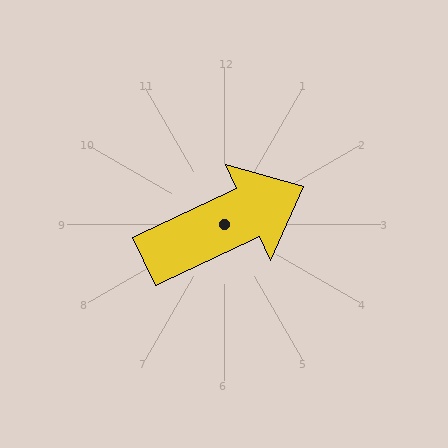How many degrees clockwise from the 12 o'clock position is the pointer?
Approximately 65 degrees.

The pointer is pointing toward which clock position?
Roughly 2 o'clock.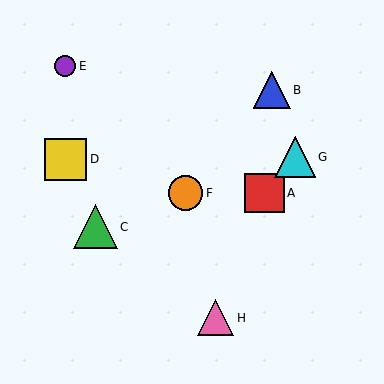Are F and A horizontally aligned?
Yes, both are at y≈193.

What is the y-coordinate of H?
Object H is at y≈318.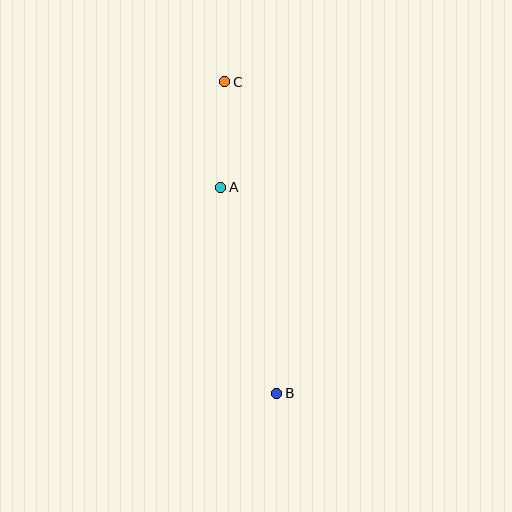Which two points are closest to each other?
Points A and C are closest to each other.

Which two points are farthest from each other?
Points B and C are farthest from each other.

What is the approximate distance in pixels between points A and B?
The distance between A and B is approximately 214 pixels.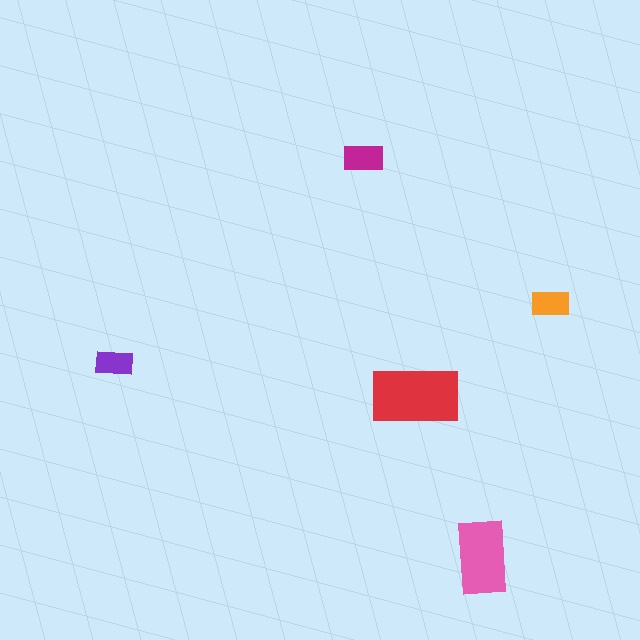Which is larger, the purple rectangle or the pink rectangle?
The pink one.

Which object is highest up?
The magenta rectangle is topmost.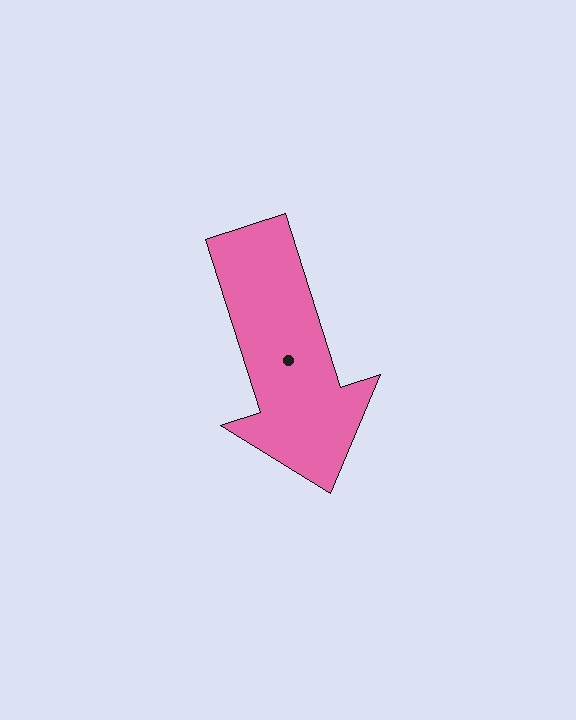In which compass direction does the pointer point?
South.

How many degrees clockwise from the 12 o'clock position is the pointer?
Approximately 162 degrees.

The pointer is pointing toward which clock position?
Roughly 5 o'clock.